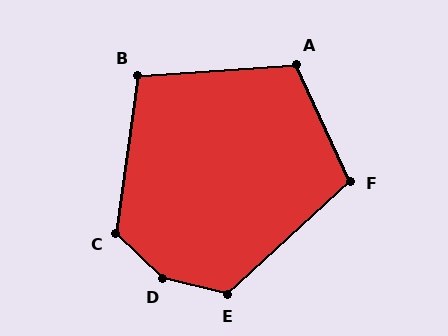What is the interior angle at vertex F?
Approximately 108 degrees (obtuse).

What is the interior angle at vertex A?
Approximately 110 degrees (obtuse).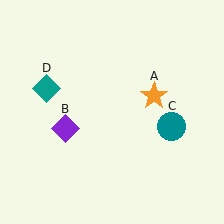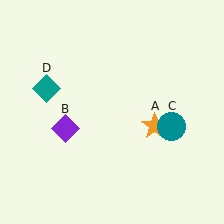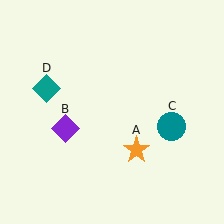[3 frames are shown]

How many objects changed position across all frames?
1 object changed position: orange star (object A).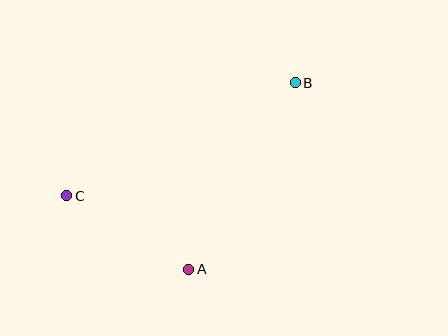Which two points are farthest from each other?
Points B and C are farthest from each other.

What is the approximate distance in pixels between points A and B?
The distance between A and B is approximately 215 pixels.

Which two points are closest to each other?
Points A and C are closest to each other.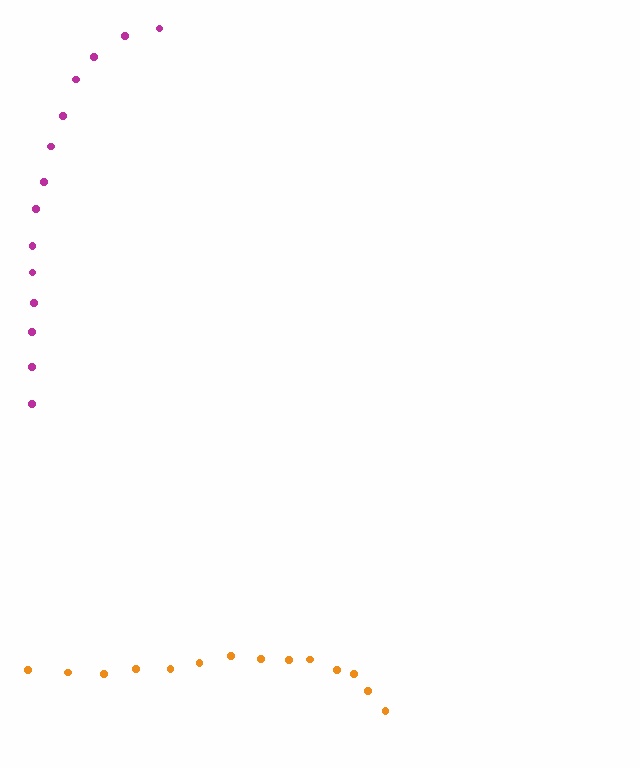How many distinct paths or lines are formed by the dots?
There are 2 distinct paths.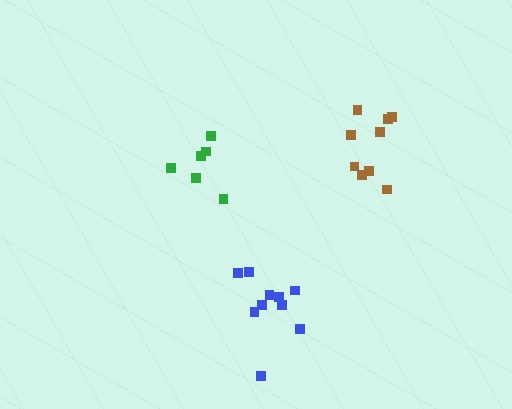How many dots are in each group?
Group 1: 6 dots, Group 2: 10 dots, Group 3: 9 dots (25 total).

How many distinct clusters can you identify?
There are 3 distinct clusters.